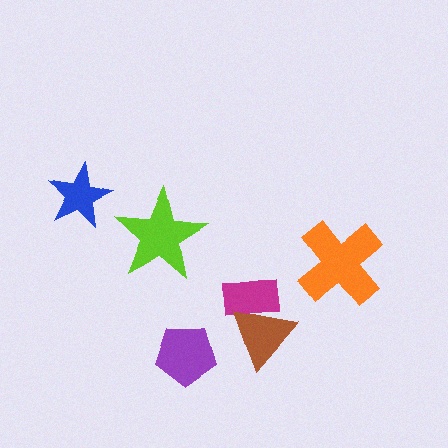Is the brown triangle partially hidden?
No, no other shape covers it.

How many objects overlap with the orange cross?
0 objects overlap with the orange cross.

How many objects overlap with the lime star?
0 objects overlap with the lime star.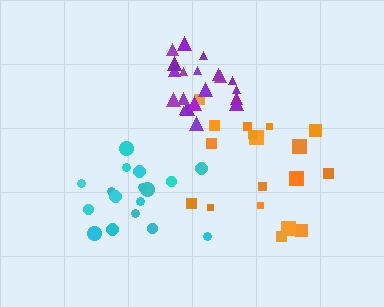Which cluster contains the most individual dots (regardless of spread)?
Purple (21).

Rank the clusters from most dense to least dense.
purple, cyan, orange.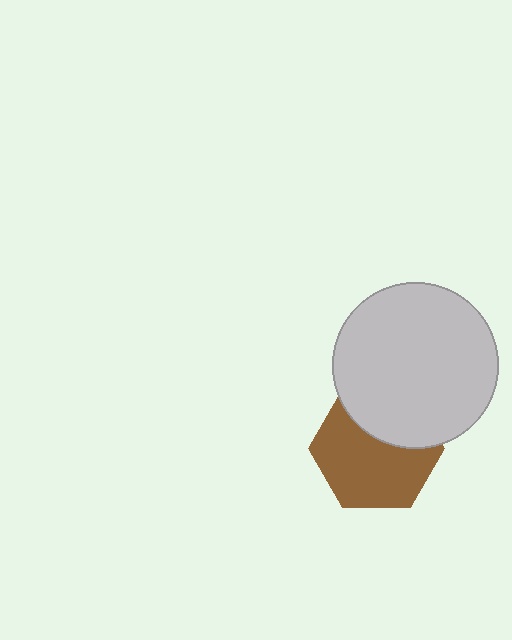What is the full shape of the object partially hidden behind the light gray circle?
The partially hidden object is a brown hexagon.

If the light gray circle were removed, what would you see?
You would see the complete brown hexagon.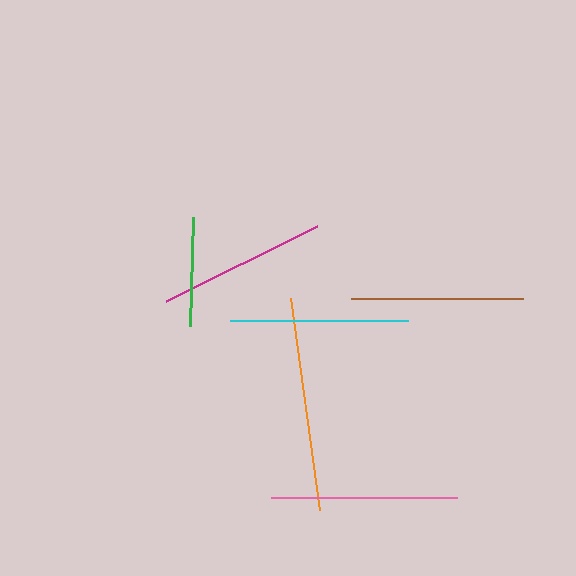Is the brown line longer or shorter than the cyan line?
The cyan line is longer than the brown line.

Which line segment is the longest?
The orange line is the longest at approximately 214 pixels.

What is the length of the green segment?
The green segment is approximately 110 pixels long.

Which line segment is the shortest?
The green line is the shortest at approximately 110 pixels.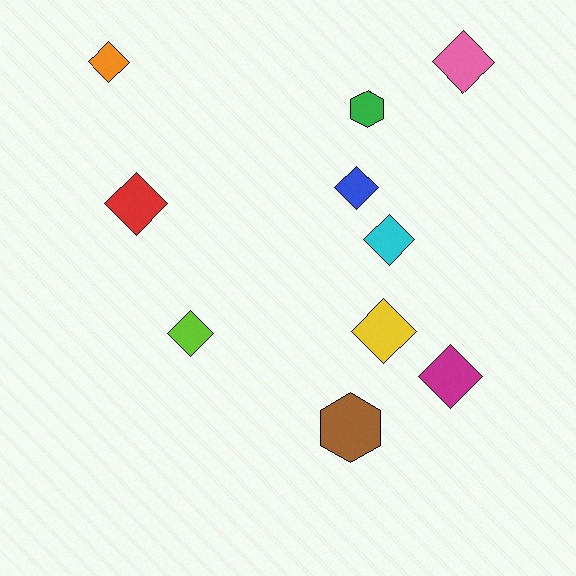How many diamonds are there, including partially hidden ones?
There are 8 diamonds.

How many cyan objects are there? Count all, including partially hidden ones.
There is 1 cyan object.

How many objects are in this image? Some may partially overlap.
There are 10 objects.